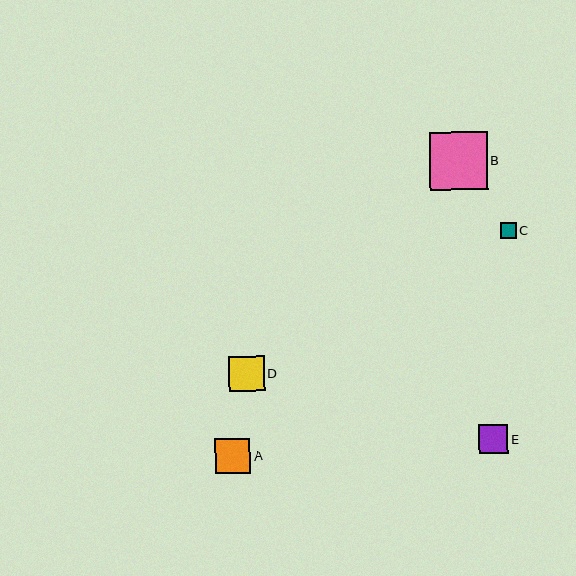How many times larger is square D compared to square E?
Square D is approximately 1.2 times the size of square E.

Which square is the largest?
Square B is the largest with a size of approximately 58 pixels.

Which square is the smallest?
Square C is the smallest with a size of approximately 16 pixels.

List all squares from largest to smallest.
From largest to smallest: B, D, A, E, C.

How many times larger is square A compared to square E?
Square A is approximately 1.2 times the size of square E.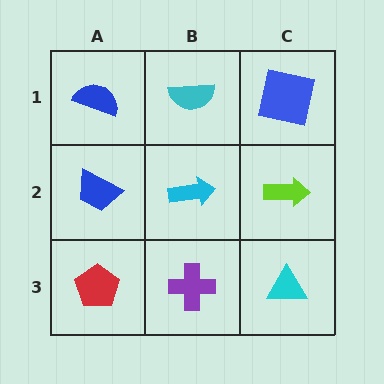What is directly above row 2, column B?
A cyan semicircle.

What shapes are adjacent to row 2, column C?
A blue square (row 1, column C), a cyan triangle (row 3, column C), a cyan arrow (row 2, column B).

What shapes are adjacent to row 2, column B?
A cyan semicircle (row 1, column B), a purple cross (row 3, column B), a blue trapezoid (row 2, column A), a lime arrow (row 2, column C).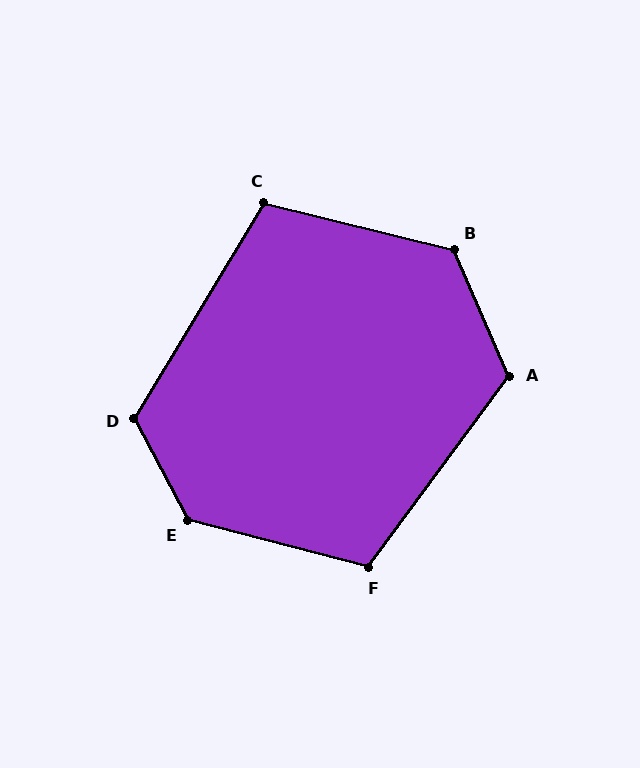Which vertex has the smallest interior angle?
C, at approximately 107 degrees.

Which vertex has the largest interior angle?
E, at approximately 133 degrees.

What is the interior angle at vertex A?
Approximately 120 degrees (obtuse).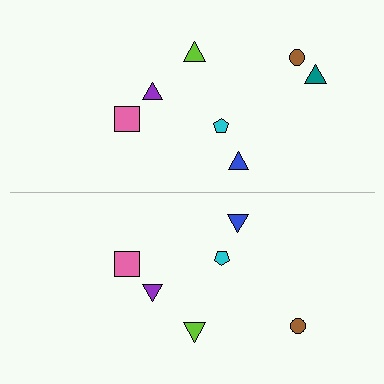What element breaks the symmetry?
A teal triangle is missing from the bottom side.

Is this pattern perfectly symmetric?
No, the pattern is not perfectly symmetric. A teal triangle is missing from the bottom side.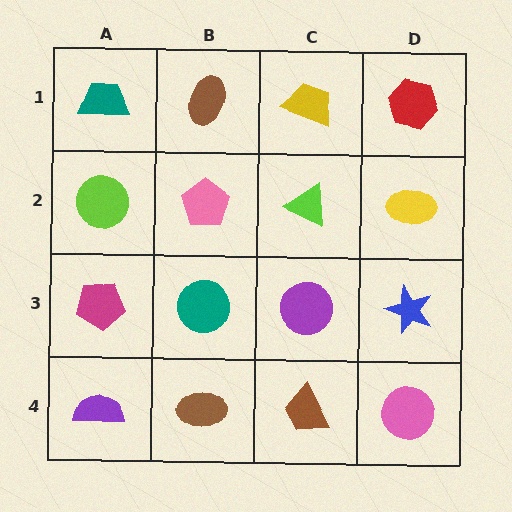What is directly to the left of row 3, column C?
A teal circle.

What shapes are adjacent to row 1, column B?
A pink pentagon (row 2, column B), a teal trapezoid (row 1, column A), a yellow trapezoid (row 1, column C).